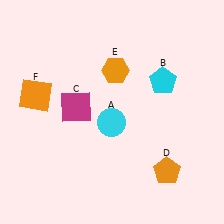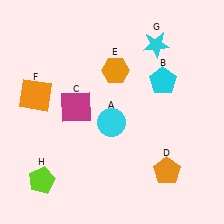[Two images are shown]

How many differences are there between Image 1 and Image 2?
There are 2 differences between the two images.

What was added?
A cyan star (G), a lime pentagon (H) were added in Image 2.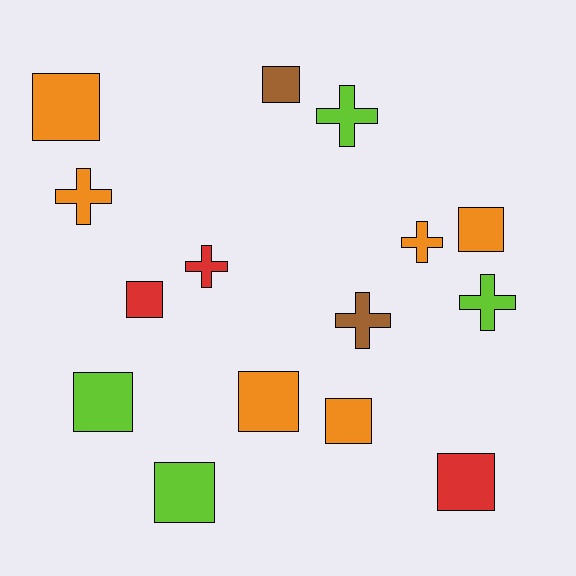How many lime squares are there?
There are 2 lime squares.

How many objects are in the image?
There are 15 objects.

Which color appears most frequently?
Orange, with 6 objects.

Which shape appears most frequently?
Square, with 9 objects.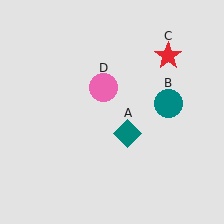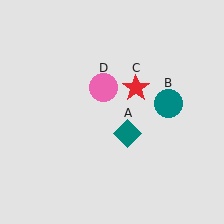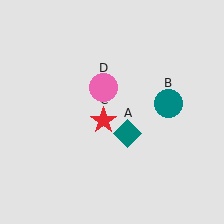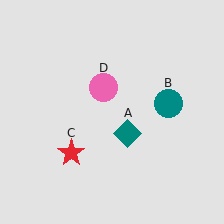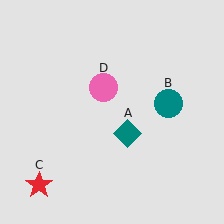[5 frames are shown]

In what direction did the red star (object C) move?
The red star (object C) moved down and to the left.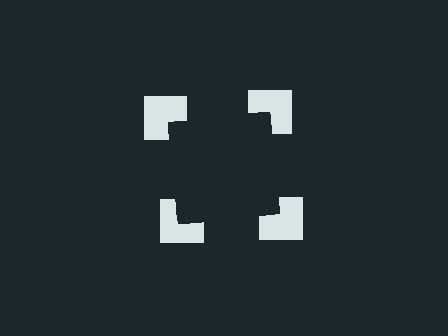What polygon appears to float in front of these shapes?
An illusory square — its edges are inferred from the aligned wedge cuts in the notched squares, not physically drawn.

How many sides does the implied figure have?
4 sides.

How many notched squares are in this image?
There are 4 — one at each vertex of the illusory square.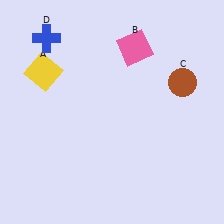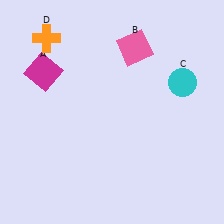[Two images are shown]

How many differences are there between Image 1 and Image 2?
There are 3 differences between the two images.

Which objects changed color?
A changed from yellow to magenta. C changed from brown to cyan. D changed from blue to orange.